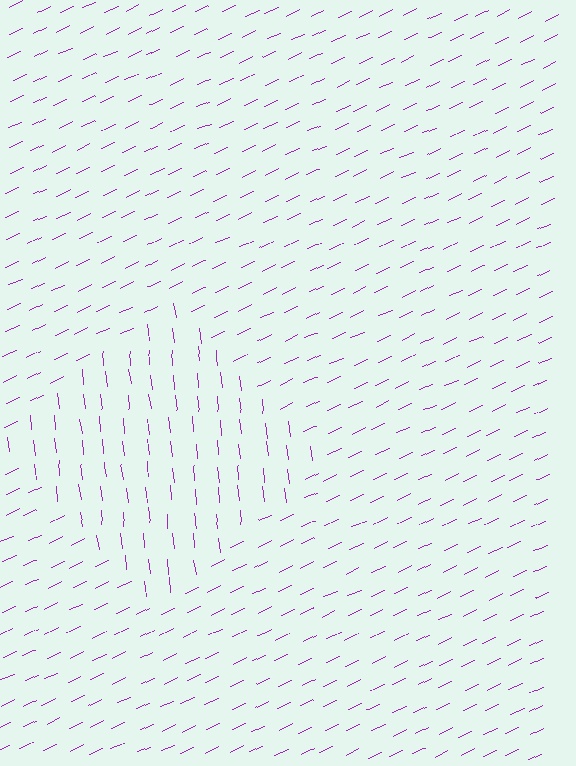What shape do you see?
I see a diamond.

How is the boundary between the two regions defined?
The boundary is defined purely by a change in line orientation (approximately 72 degrees difference). All lines are the same color and thickness.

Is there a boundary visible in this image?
Yes, there is a texture boundary formed by a change in line orientation.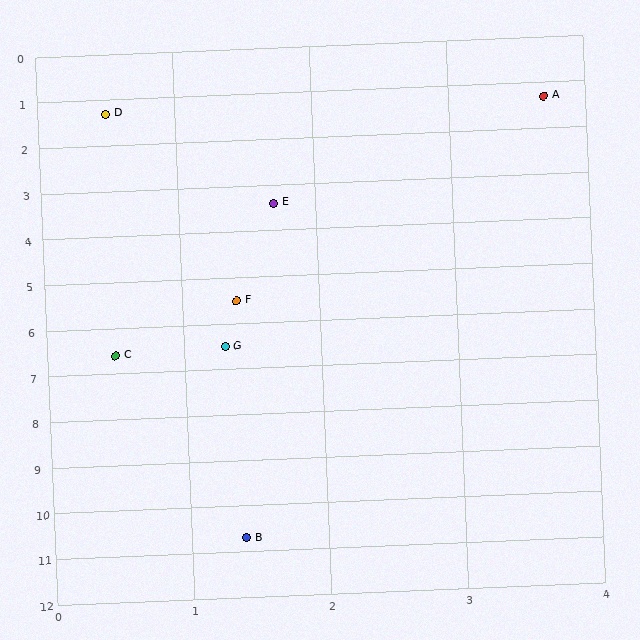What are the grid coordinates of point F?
Point F is at approximately (1.4, 5.5).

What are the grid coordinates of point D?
Point D is at approximately (0.5, 1.3).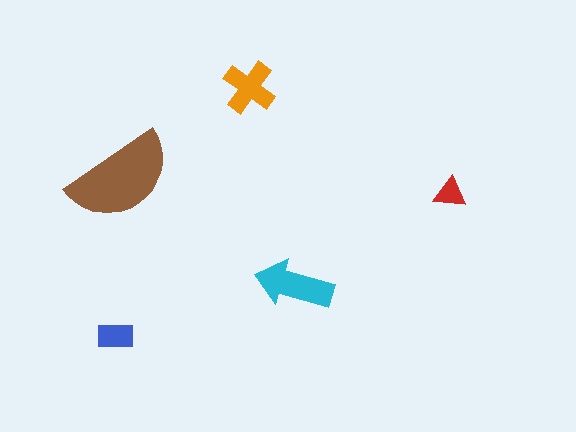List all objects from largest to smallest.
The brown semicircle, the cyan arrow, the orange cross, the blue rectangle, the red triangle.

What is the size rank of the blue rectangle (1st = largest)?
4th.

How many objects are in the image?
There are 5 objects in the image.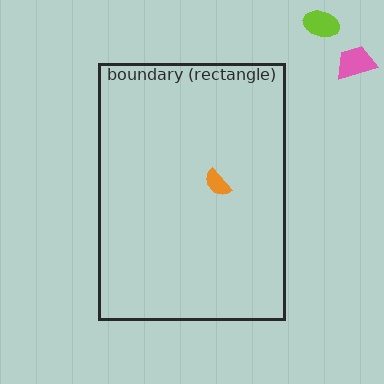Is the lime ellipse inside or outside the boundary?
Outside.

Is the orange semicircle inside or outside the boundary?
Inside.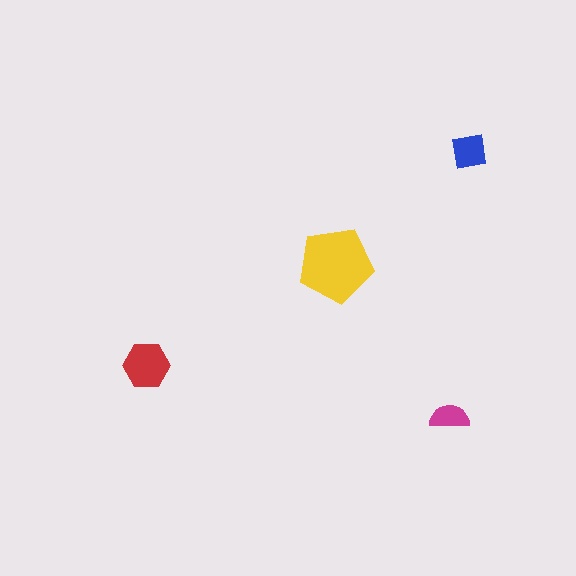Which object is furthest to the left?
The red hexagon is leftmost.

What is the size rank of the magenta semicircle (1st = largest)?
4th.